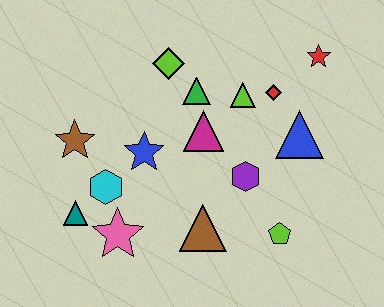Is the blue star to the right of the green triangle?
No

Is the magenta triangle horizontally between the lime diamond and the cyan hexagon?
No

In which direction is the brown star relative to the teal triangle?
The brown star is above the teal triangle.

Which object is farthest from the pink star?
The red star is farthest from the pink star.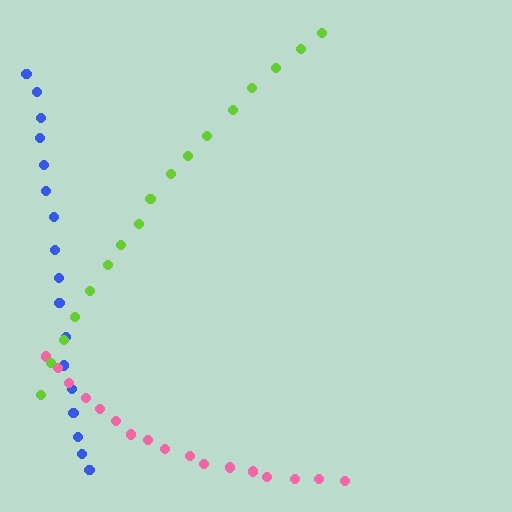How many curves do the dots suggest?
There are 3 distinct paths.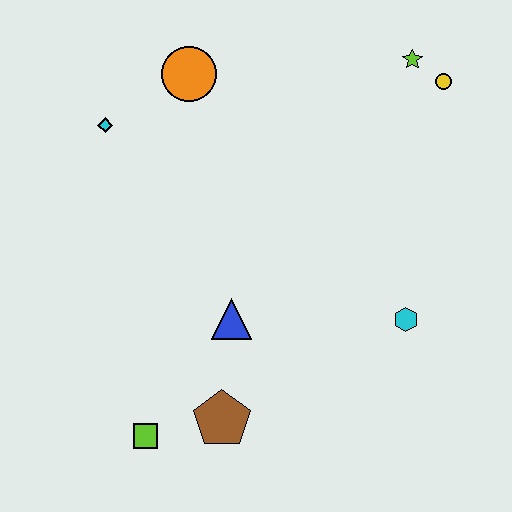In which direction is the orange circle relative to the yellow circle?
The orange circle is to the left of the yellow circle.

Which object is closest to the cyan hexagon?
The blue triangle is closest to the cyan hexagon.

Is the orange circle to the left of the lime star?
Yes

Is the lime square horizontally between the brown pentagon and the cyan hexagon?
No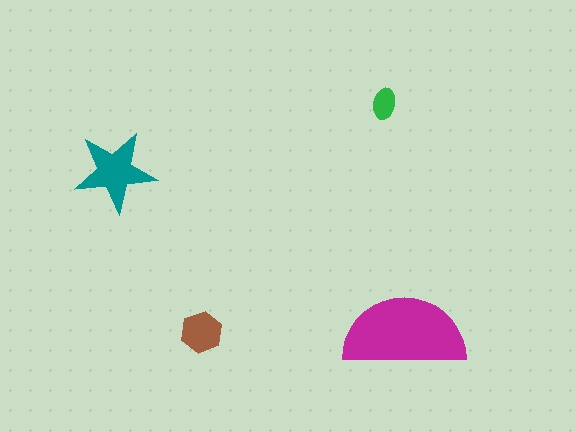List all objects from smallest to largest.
The green ellipse, the brown hexagon, the teal star, the magenta semicircle.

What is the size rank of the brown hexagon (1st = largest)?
3rd.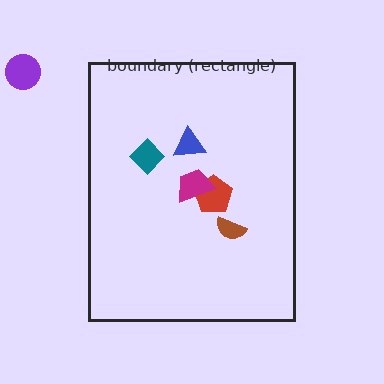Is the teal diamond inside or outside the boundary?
Inside.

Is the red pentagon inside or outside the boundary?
Inside.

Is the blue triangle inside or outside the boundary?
Inside.